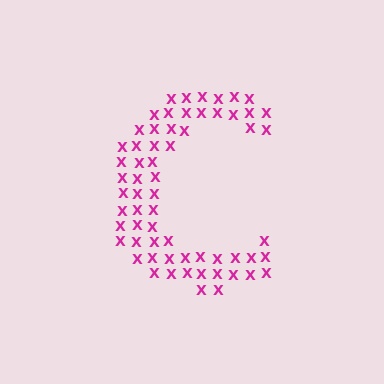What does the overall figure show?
The overall figure shows the letter C.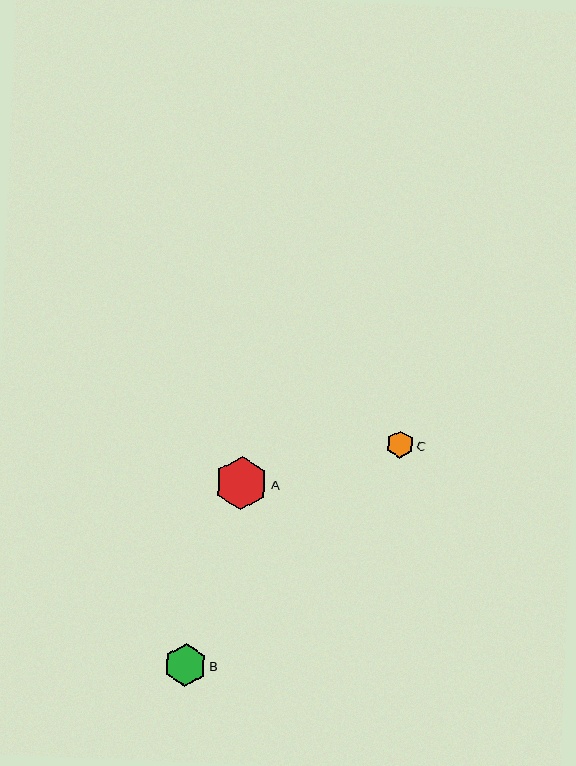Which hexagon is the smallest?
Hexagon C is the smallest with a size of approximately 27 pixels.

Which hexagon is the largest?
Hexagon A is the largest with a size of approximately 54 pixels.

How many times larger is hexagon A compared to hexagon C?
Hexagon A is approximately 2.0 times the size of hexagon C.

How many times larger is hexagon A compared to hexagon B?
Hexagon A is approximately 1.3 times the size of hexagon B.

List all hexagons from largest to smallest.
From largest to smallest: A, B, C.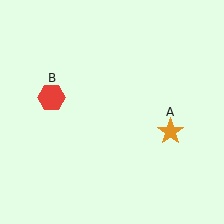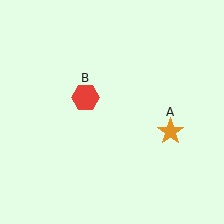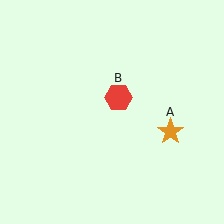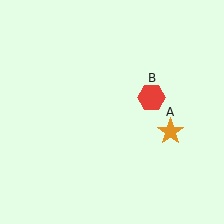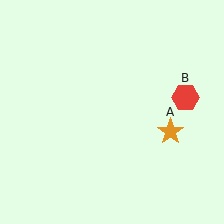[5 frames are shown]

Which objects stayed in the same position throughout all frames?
Orange star (object A) remained stationary.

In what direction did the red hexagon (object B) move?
The red hexagon (object B) moved right.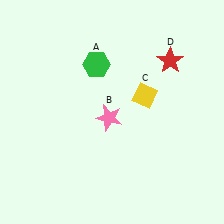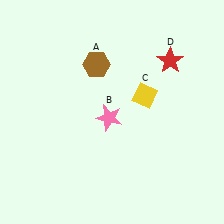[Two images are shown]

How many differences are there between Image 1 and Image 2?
There is 1 difference between the two images.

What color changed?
The hexagon (A) changed from green in Image 1 to brown in Image 2.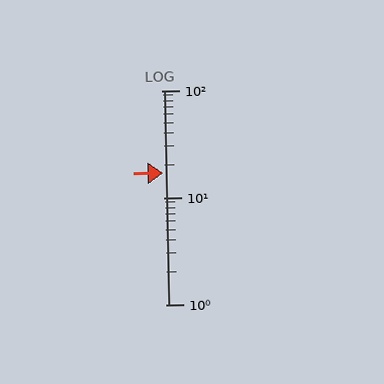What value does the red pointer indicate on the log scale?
The pointer indicates approximately 17.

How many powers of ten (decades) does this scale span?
The scale spans 2 decades, from 1 to 100.